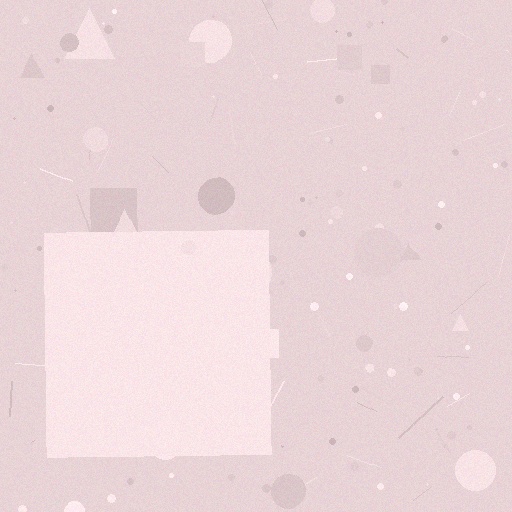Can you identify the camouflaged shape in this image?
The camouflaged shape is a square.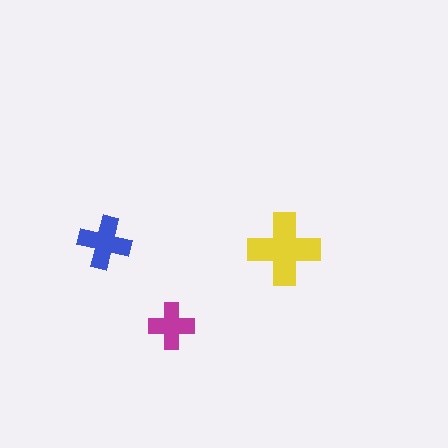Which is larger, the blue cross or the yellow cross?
The yellow one.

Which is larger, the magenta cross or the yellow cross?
The yellow one.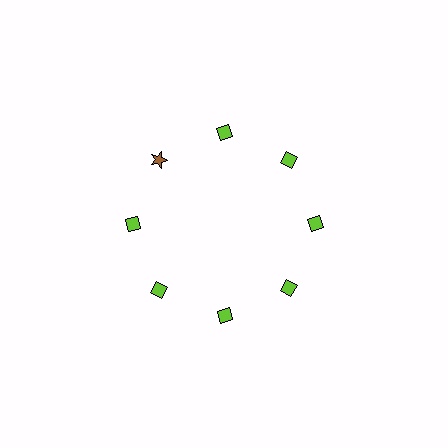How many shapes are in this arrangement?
There are 8 shapes arranged in a ring pattern.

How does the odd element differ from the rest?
It differs in both color (brown instead of lime) and shape (star instead of diamond).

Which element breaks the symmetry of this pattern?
The brown star at roughly the 10 o'clock position breaks the symmetry. All other shapes are lime diamonds.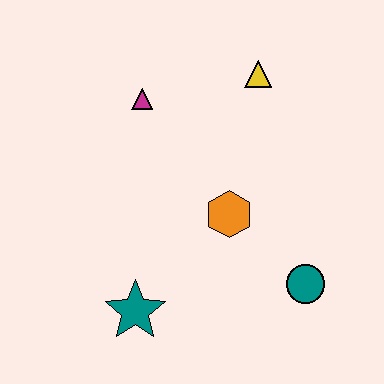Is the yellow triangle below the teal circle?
No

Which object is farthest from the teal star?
The yellow triangle is farthest from the teal star.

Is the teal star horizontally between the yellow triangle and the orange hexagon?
No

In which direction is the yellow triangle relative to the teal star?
The yellow triangle is above the teal star.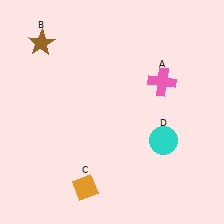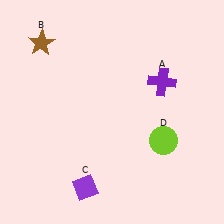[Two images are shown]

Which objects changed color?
A changed from pink to purple. C changed from orange to purple. D changed from cyan to lime.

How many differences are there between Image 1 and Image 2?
There are 3 differences between the two images.